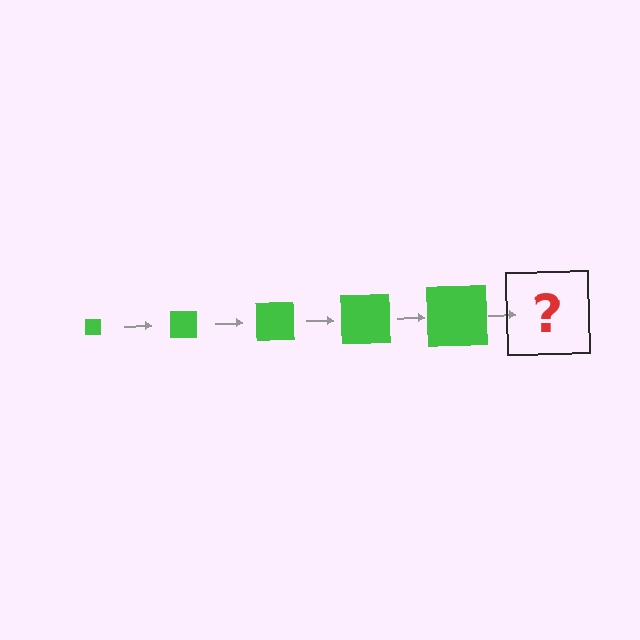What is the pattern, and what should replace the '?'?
The pattern is that the square gets progressively larger each step. The '?' should be a green square, larger than the previous one.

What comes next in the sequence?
The next element should be a green square, larger than the previous one.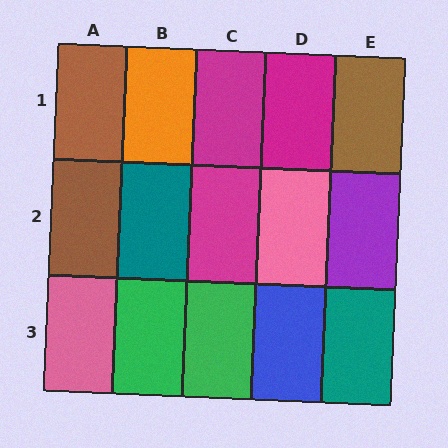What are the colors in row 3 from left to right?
Pink, green, green, blue, teal.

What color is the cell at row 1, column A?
Brown.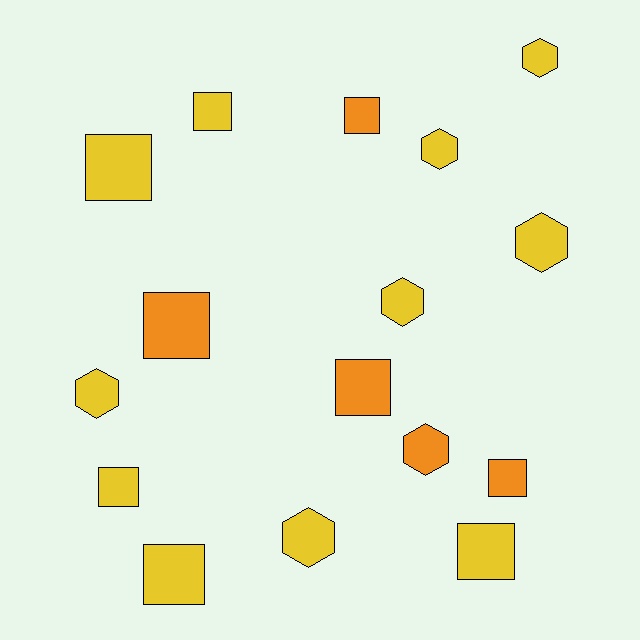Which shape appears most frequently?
Square, with 9 objects.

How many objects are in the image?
There are 16 objects.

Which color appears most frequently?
Yellow, with 11 objects.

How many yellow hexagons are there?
There are 6 yellow hexagons.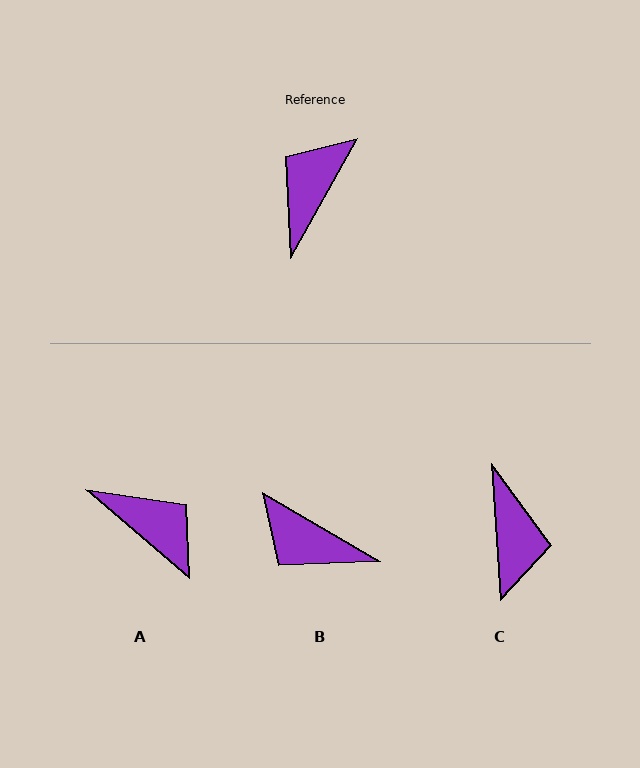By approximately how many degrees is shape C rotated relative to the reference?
Approximately 147 degrees clockwise.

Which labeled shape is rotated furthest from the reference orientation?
C, about 147 degrees away.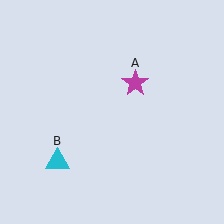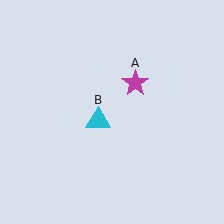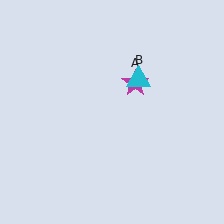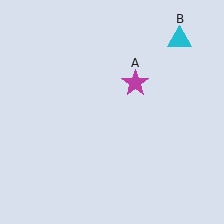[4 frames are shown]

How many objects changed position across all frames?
1 object changed position: cyan triangle (object B).